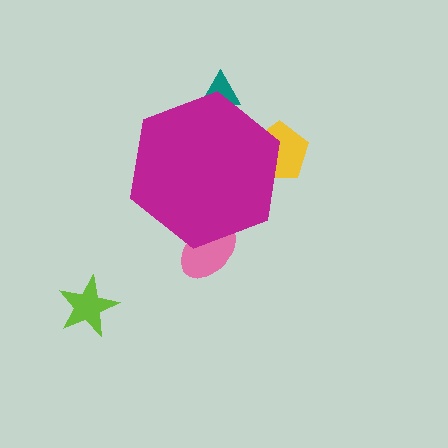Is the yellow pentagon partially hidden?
Yes, the yellow pentagon is partially hidden behind the magenta hexagon.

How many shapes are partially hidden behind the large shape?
3 shapes are partially hidden.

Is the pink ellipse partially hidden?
Yes, the pink ellipse is partially hidden behind the magenta hexagon.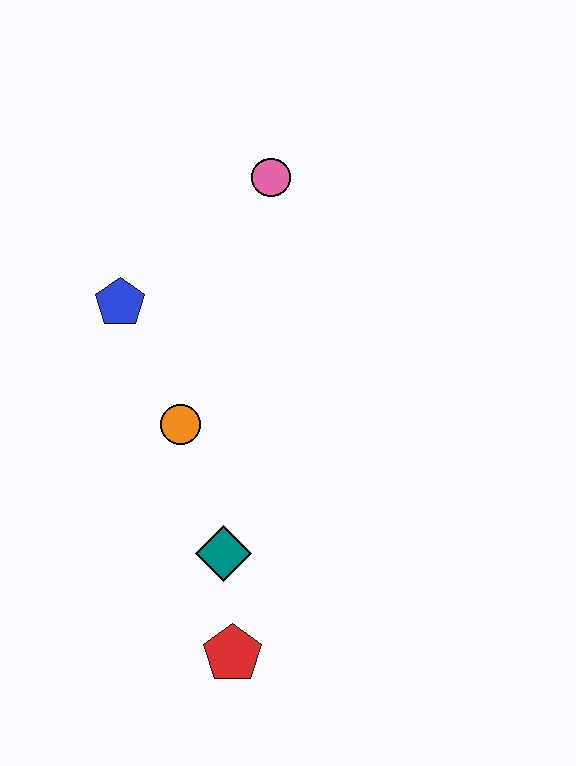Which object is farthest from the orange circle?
The pink circle is farthest from the orange circle.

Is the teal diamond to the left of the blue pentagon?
No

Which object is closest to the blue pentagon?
The orange circle is closest to the blue pentagon.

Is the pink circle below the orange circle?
No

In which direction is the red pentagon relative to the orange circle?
The red pentagon is below the orange circle.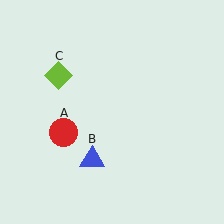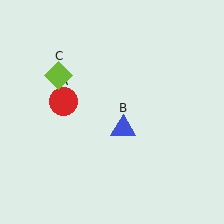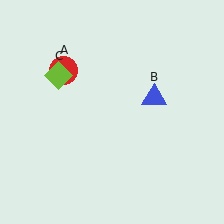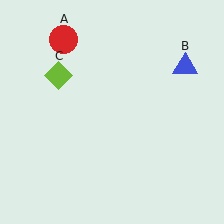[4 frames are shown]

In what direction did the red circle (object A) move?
The red circle (object A) moved up.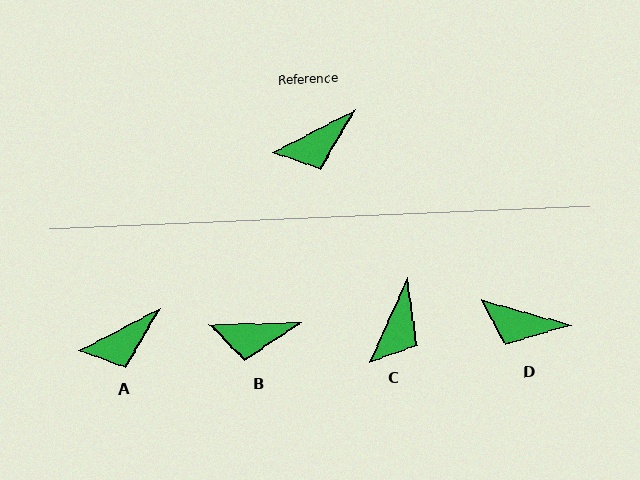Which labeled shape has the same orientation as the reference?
A.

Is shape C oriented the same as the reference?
No, it is off by about 38 degrees.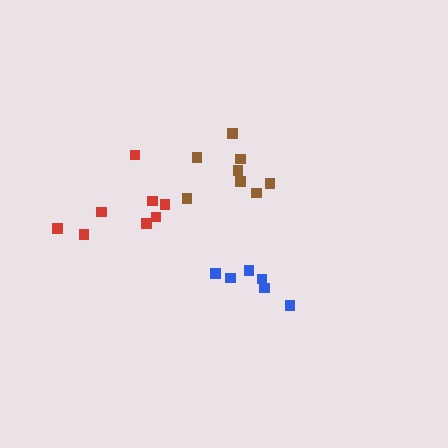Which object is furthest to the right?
The blue cluster is rightmost.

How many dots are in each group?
Group 1: 8 dots, Group 2: 8 dots, Group 3: 6 dots (22 total).